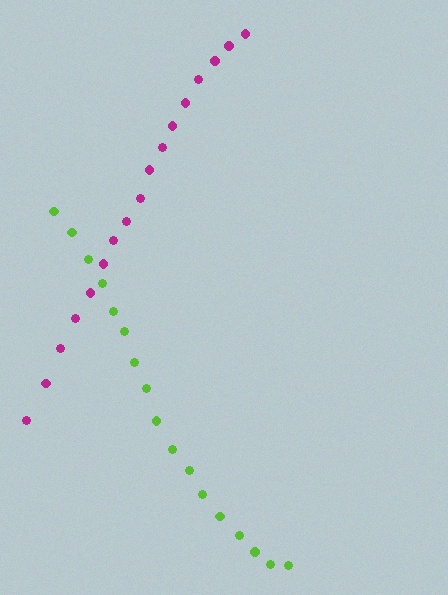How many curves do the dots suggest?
There are 2 distinct paths.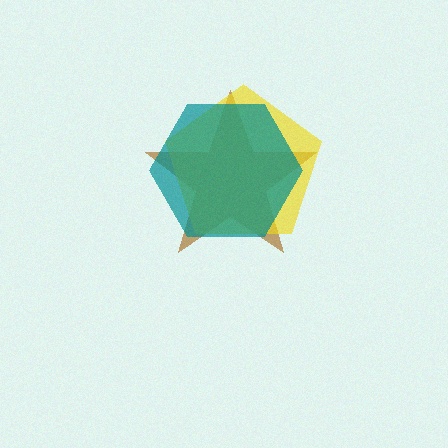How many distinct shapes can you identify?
There are 3 distinct shapes: a brown star, a yellow pentagon, a teal hexagon.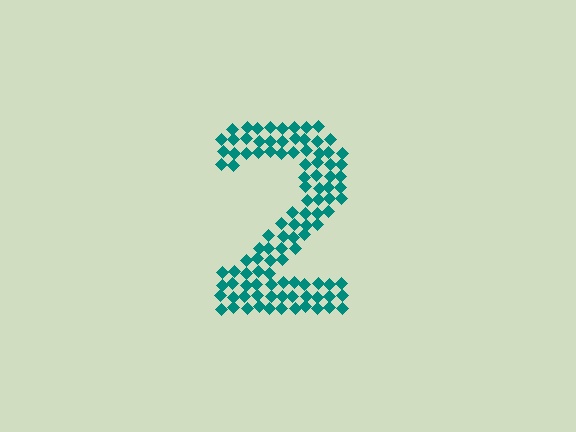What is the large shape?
The large shape is the digit 2.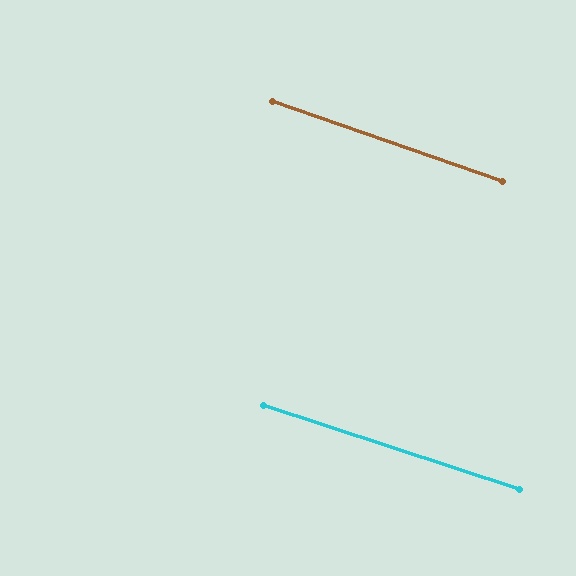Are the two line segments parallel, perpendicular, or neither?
Parallel — their directions differ by only 1.0°.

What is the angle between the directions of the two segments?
Approximately 1 degree.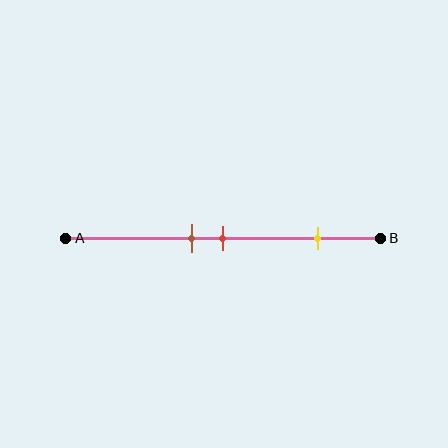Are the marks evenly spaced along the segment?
No, the marks are not evenly spaced.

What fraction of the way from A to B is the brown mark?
The brown mark is approximately 40% (0.4) of the way from A to B.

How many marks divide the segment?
There are 3 marks dividing the segment.